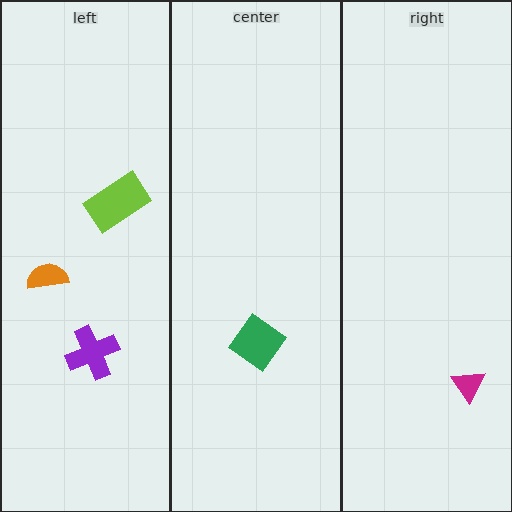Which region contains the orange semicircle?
The left region.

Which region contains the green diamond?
The center region.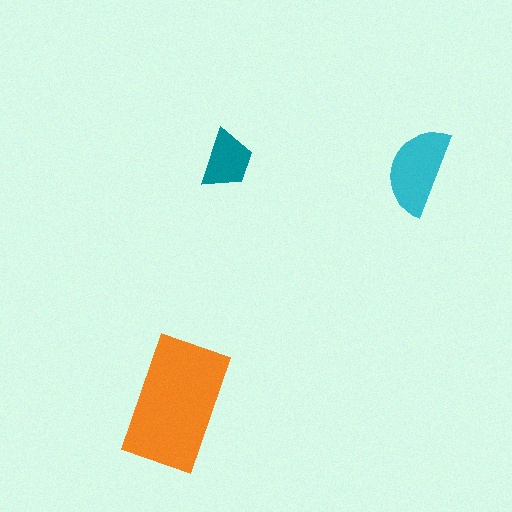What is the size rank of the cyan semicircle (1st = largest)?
2nd.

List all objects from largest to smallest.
The orange rectangle, the cyan semicircle, the teal trapezoid.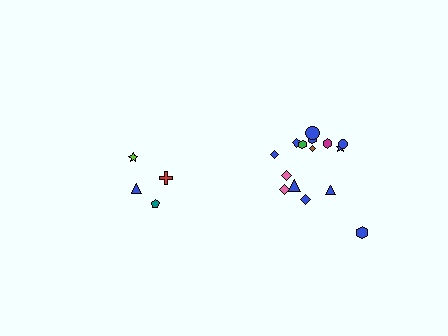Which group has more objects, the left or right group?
The right group.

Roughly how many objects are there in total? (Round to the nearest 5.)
Roughly 20 objects in total.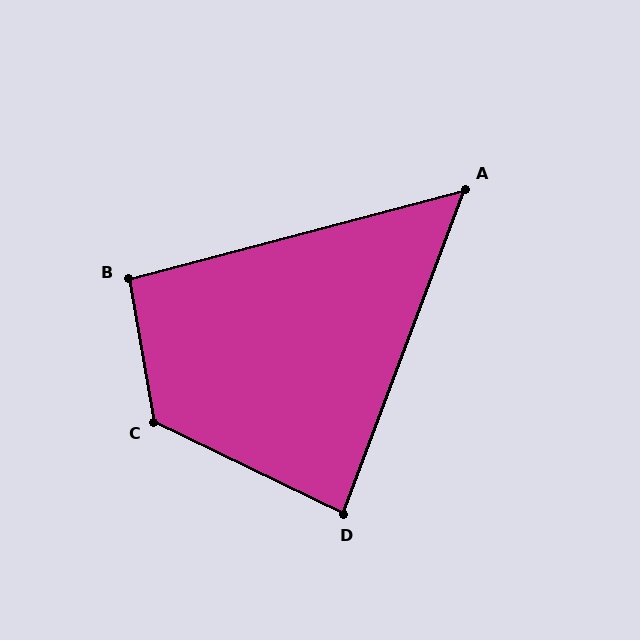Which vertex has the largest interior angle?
C, at approximately 125 degrees.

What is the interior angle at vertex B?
Approximately 95 degrees (obtuse).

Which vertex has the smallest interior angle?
A, at approximately 55 degrees.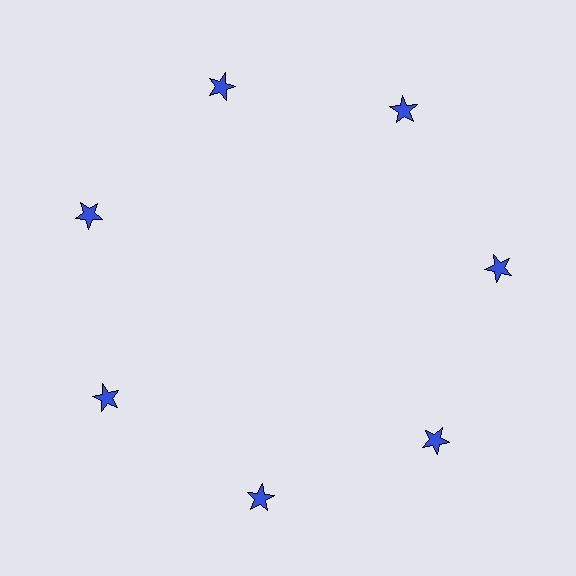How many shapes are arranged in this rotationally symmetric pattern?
There are 7 shapes, arranged in 7 groups of 1.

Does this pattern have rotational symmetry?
Yes, this pattern has 7-fold rotational symmetry. It looks the same after rotating 51 degrees around the center.